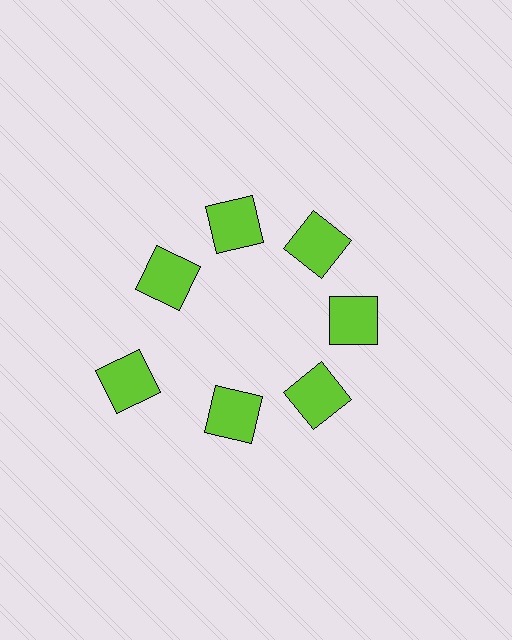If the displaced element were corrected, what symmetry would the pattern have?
It would have 7-fold rotational symmetry — the pattern would map onto itself every 51 degrees.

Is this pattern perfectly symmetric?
No. The 7 lime squares are arranged in a ring, but one element near the 8 o'clock position is pushed outward from the center, breaking the 7-fold rotational symmetry.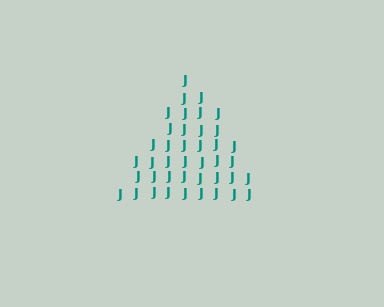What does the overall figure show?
The overall figure shows a triangle.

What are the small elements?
The small elements are letter J's.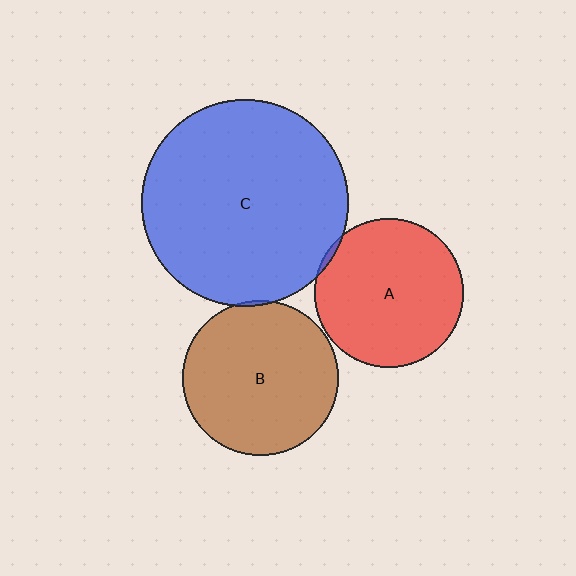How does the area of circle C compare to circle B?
Approximately 1.8 times.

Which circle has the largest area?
Circle C (blue).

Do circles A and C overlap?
Yes.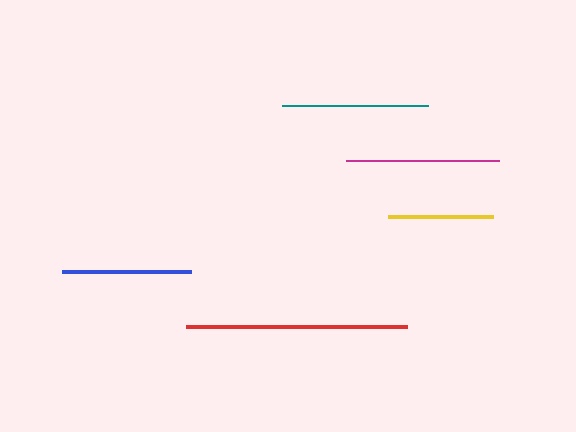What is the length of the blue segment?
The blue segment is approximately 129 pixels long.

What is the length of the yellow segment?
The yellow segment is approximately 105 pixels long.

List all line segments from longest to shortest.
From longest to shortest: red, magenta, teal, blue, yellow.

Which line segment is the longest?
The red line is the longest at approximately 221 pixels.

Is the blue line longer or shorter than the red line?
The red line is longer than the blue line.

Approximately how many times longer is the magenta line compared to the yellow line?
The magenta line is approximately 1.5 times the length of the yellow line.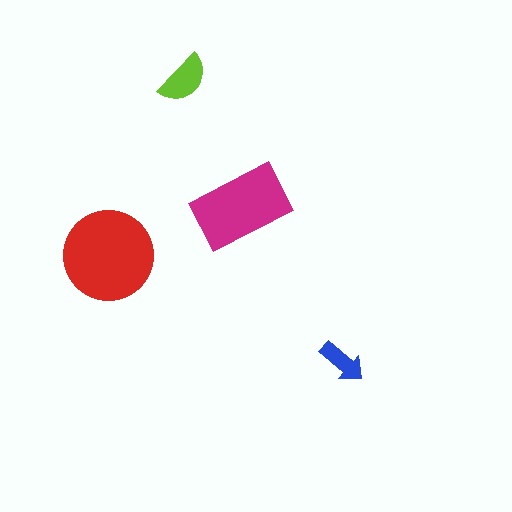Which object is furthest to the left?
The red circle is leftmost.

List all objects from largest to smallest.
The red circle, the magenta rectangle, the lime semicircle, the blue arrow.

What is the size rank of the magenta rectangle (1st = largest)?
2nd.